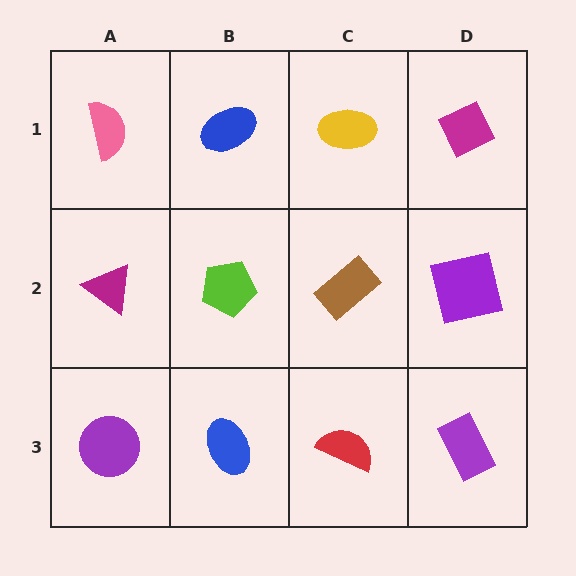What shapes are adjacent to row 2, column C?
A yellow ellipse (row 1, column C), a red semicircle (row 3, column C), a lime pentagon (row 2, column B), a purple square (row 2, column D).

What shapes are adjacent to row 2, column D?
A magenta diamond (row 1, column D), a purple rectangle (row 3, column D), a brown rectangle (row 2, column C).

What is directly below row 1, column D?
A purple square.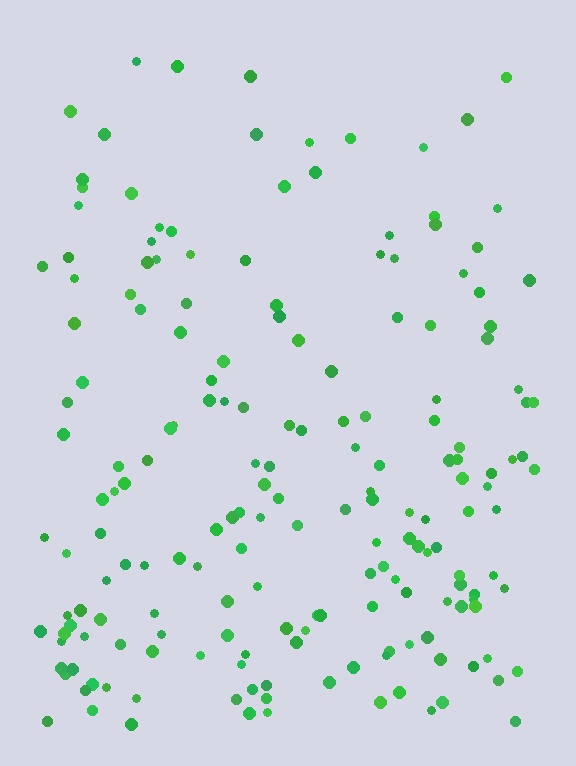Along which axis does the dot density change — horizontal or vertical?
Vertical.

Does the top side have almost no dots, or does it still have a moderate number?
Still a moderate number, just noticeably fewer than the bottom.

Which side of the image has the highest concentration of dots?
The bottom.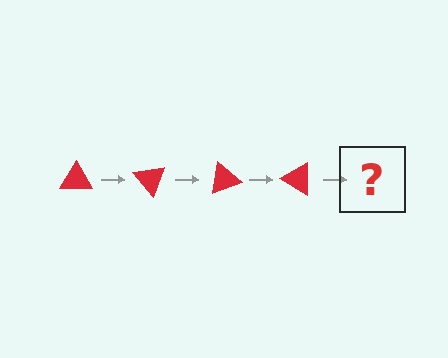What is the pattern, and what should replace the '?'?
The pattern is that the triangle rotates 50 degrees each step. The '?' should be a red triangle rotated 200 degrees.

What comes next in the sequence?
The next element should be a red triangle rotated 200 degrees.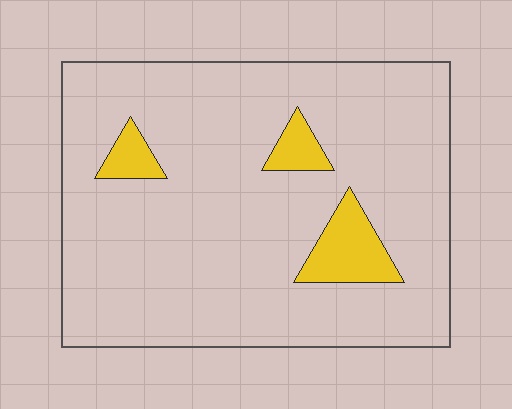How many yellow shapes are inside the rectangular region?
3.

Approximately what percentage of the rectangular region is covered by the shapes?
Approximately 10%.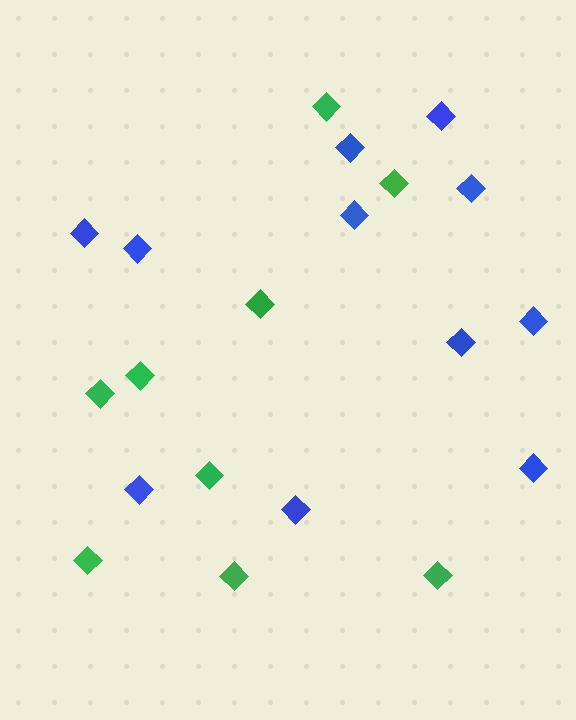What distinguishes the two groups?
There are 2 groups: one group of blue diamonds (11) and one group of green diamonds (9).